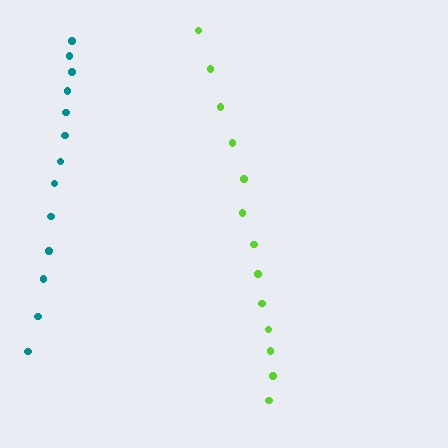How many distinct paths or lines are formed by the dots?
There are 2 distinct paths.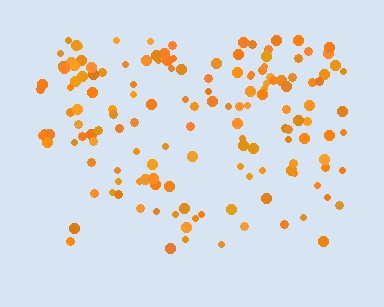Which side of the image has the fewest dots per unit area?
The bottom.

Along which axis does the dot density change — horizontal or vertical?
Vertical.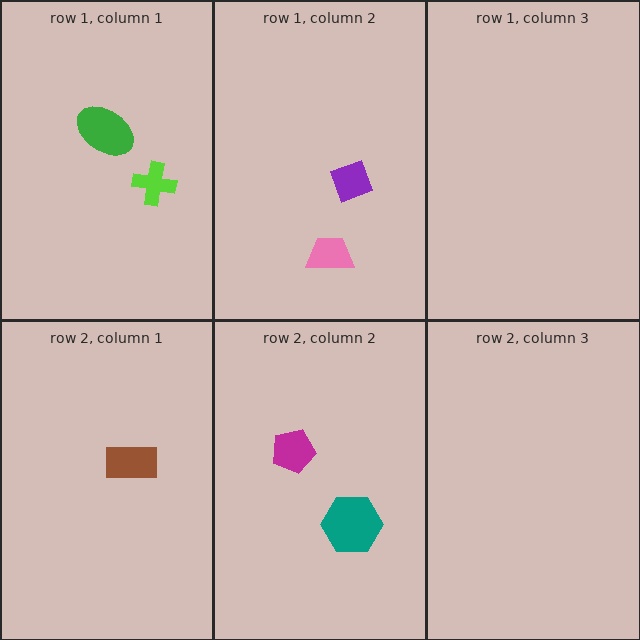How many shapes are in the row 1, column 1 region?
2.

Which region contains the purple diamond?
The row 1, column 2 region.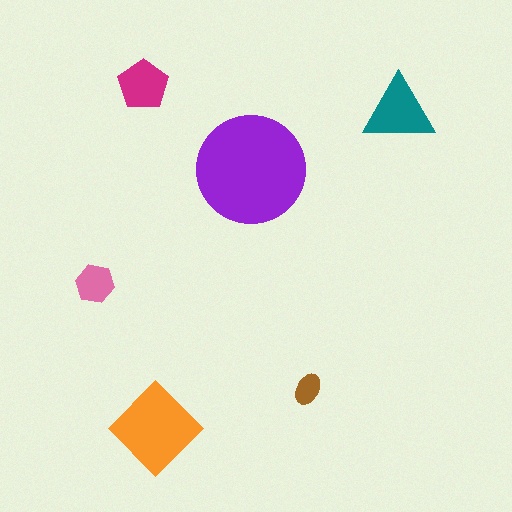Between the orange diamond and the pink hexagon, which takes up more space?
The orange diamond.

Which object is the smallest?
The brown ellipse.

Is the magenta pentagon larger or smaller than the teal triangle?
Smaller.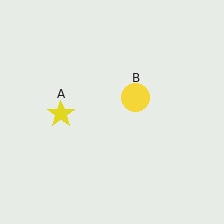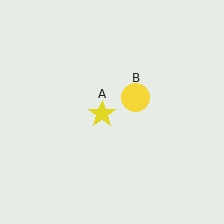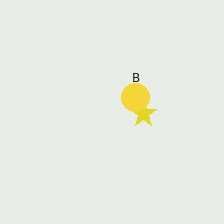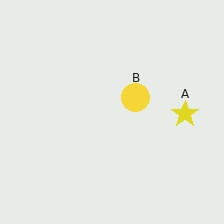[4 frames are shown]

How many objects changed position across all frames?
1 object changed position: yellow star (object A).